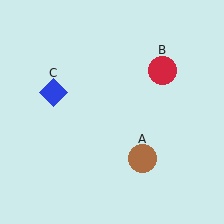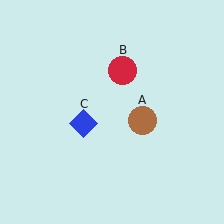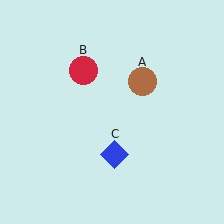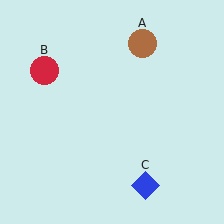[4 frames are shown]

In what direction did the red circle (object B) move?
The red circle (object B) moved left.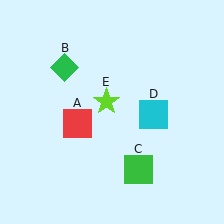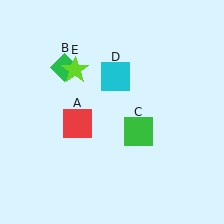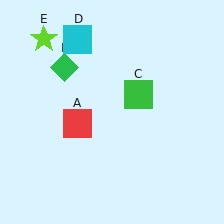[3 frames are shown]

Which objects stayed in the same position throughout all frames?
Red square (object A) and green diamond (object B) remained stationary.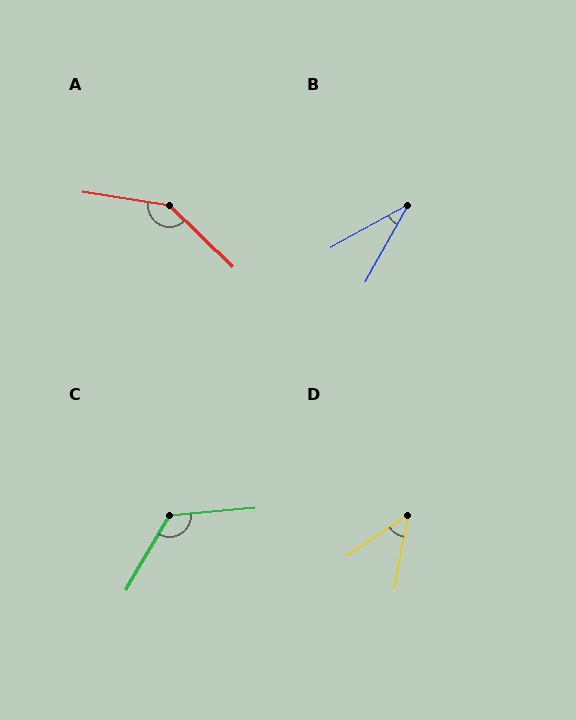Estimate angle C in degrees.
Approximately 125 degrees.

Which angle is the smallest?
B, at approximately 32 degrees.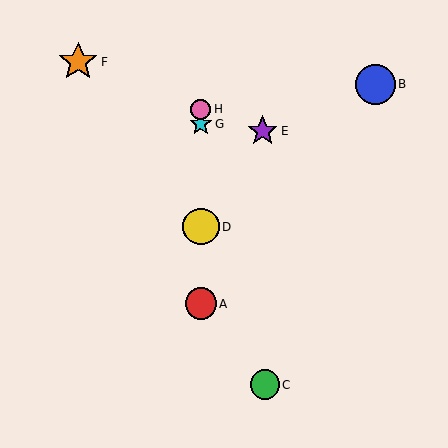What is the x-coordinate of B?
Object B is at x≈375.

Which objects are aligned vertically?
Objects A, D, G, H are aligned vertically.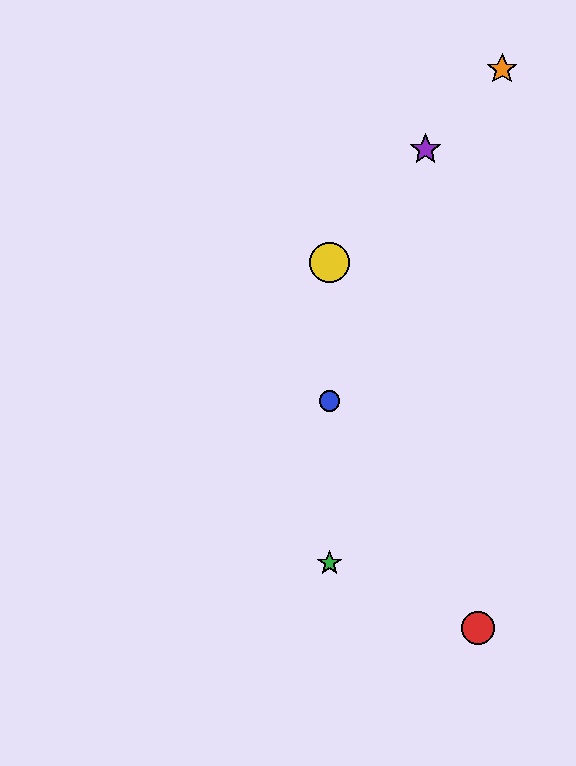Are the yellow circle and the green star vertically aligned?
Yes, both are at x≈329.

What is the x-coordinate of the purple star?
The purple star is at x≈426.